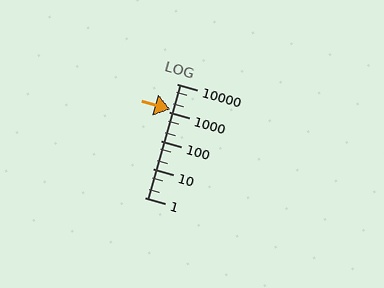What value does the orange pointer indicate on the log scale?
The pointer indicates approximately 1300.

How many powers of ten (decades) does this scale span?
The scale spans 4 decades, from 1 to 10000.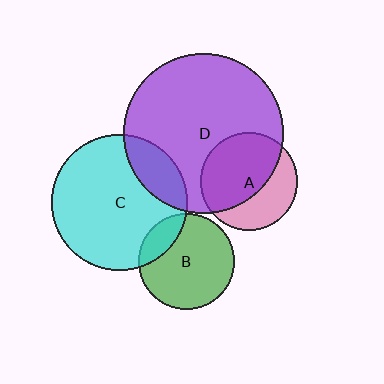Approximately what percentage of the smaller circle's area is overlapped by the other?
Approximately 60%.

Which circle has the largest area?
Circle D (purple).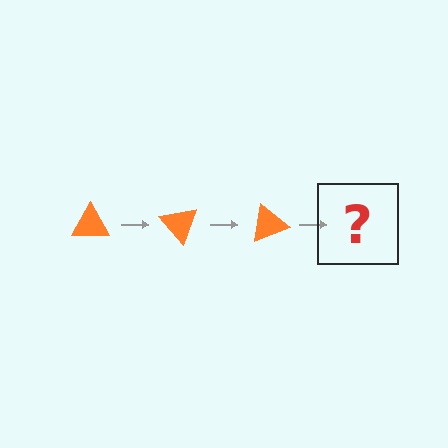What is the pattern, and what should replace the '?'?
The pattern is that the triangle rotates 50 degrees each step. The '?' should be an orange triangle rotated 150 degrees.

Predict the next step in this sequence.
The next step is an orange triangle rotated 150 degrees.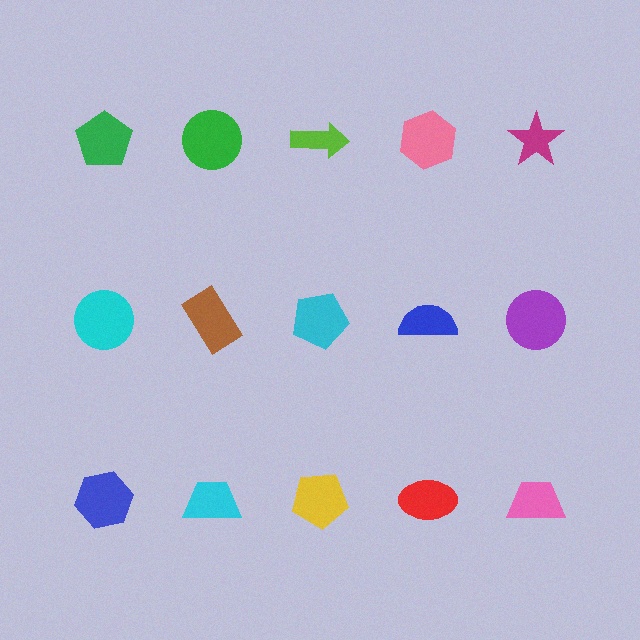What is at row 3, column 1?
A blue hexagon.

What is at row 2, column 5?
A purple circle.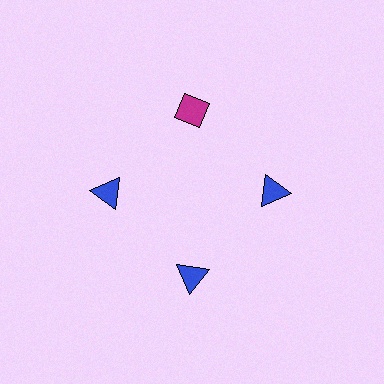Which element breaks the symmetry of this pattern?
The magenta diamond at roughly the 12 o'clock position breaks the symmetry. All other shapes are blue triangles.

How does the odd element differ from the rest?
It differs in both color (magenta instead of blue) and shape (diamond instead of triangle).